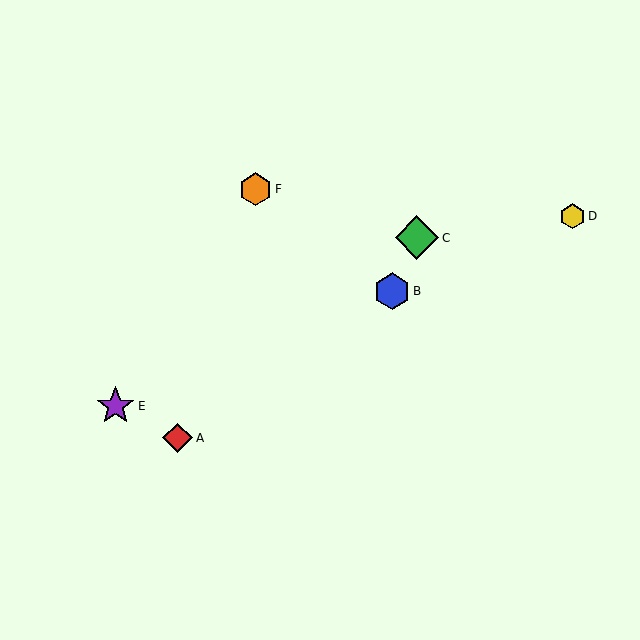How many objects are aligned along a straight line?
3 objects (B, D, E) are aligned along a straight line.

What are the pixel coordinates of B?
Object B is at (392, 291).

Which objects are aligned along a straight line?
Objects B, D, E are aligned along a straight line.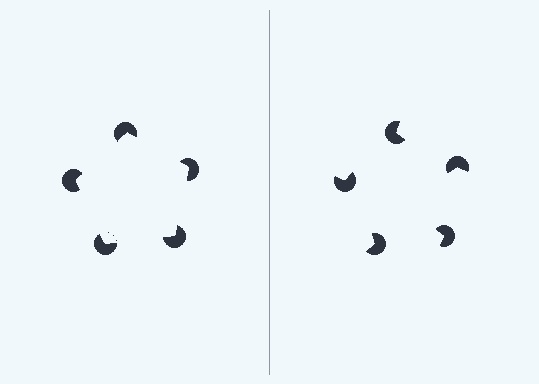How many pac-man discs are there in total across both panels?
10 — 5 on each side.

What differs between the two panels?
The pac-man discs are positioned identically on both sides; only the wedge orientations differ. On the left they align to a pentagon; on the right they are misaligned.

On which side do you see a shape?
An illusory pentagon appears on the left side. On the right side the wedge cuts are rotated, so no coherent shape forms.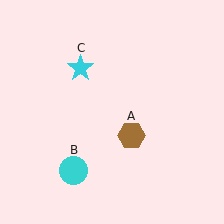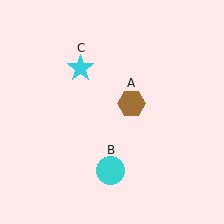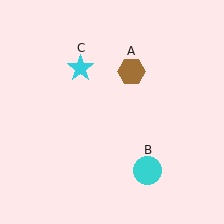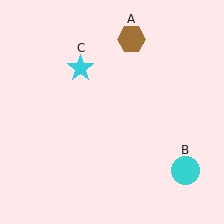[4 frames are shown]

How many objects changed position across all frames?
2 objects changed position: brown hexagon (object A), cyan circle (object B).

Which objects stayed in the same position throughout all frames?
Cyan star (object C) remained stationary.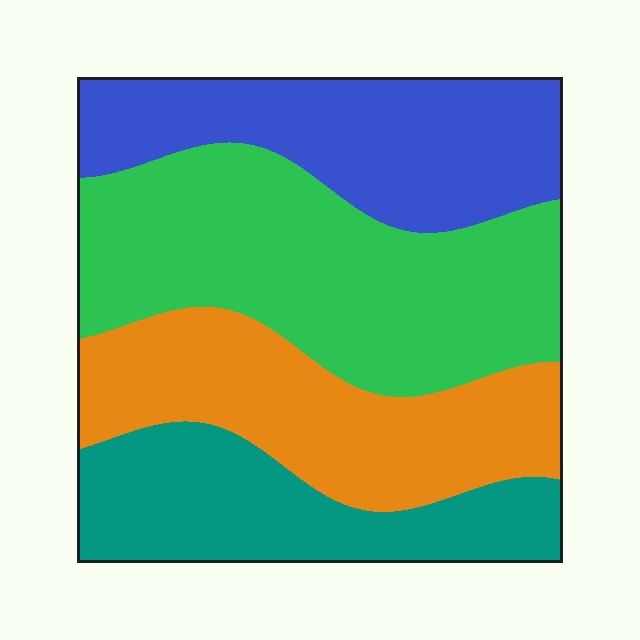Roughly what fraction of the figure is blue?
Blue takes up about one quarter (1/4) of the figure.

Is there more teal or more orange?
Orange.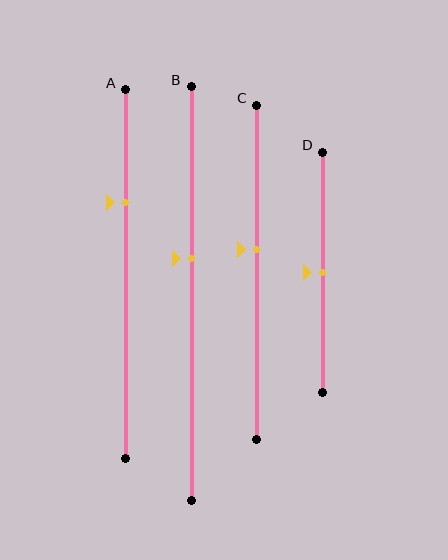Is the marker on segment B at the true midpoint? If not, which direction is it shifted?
No, the marker on segment B is shifted upward by about 8% of the segment length.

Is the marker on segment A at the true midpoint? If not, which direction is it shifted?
No, the marker on segment A is shifted upward by about 19% of the segment length.